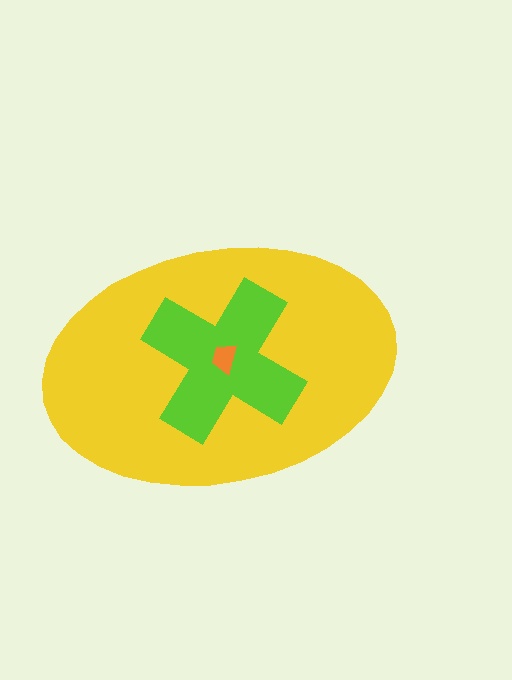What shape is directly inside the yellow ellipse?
The lime cross.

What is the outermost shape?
The yellow ellipse.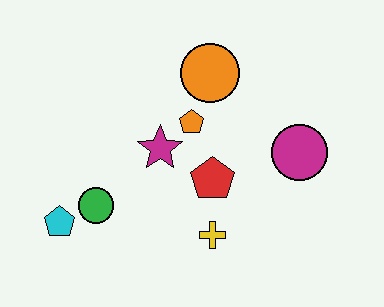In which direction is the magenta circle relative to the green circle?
The magenta circle is to the right of the green circle.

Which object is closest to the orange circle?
The orange pentagon is closest to the orange circle.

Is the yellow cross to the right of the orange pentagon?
Yes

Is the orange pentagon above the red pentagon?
Yes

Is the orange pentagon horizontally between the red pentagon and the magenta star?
Yes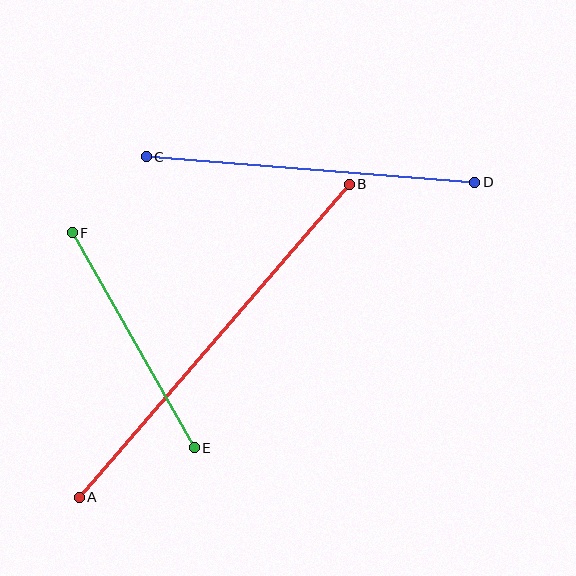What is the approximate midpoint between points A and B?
The midpoint is at approximately (214, 341) pixels.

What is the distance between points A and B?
The distance is approximately 413 pixels.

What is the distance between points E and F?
The distance is approximately 247 pixels.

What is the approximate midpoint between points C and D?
The midpoint is at approximately (311, 169) pixels.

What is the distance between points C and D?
The distance is approximately 330 pixels.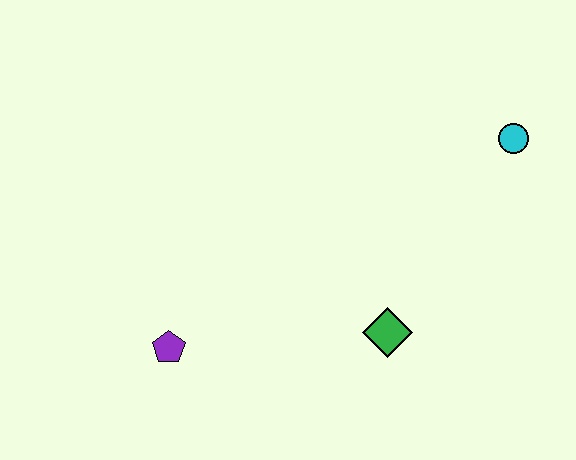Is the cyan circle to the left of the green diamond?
No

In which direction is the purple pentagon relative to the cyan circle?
The purple pentagon is to the left of the cyan circle.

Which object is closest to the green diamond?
The purple pentagon is closest to the green diamond.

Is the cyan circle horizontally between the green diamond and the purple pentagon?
No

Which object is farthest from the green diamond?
The cyan circle is farthest from the green diamond.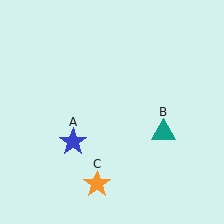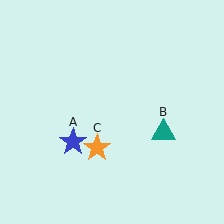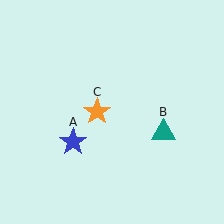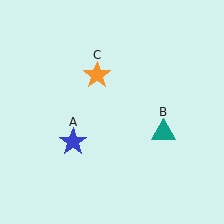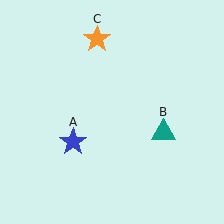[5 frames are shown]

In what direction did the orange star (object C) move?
The orange star (object C) moved up.